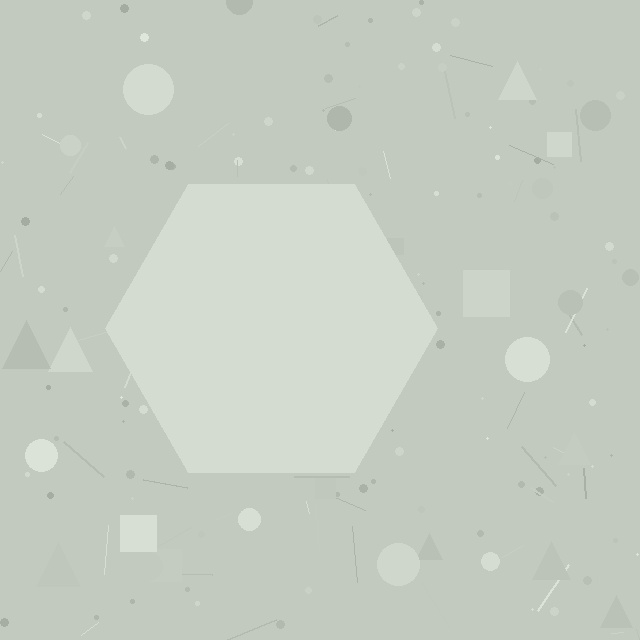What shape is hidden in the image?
A hexagon is hidden in the image.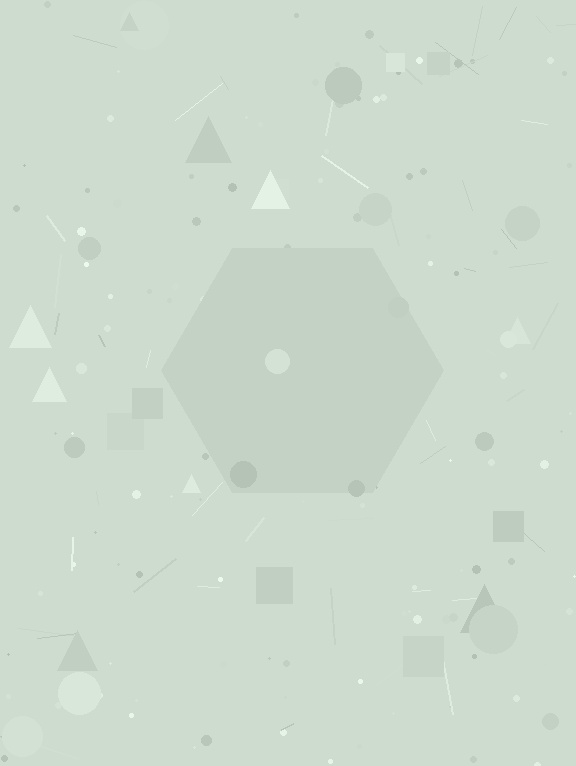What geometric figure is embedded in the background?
A hexagon is embedded in the background.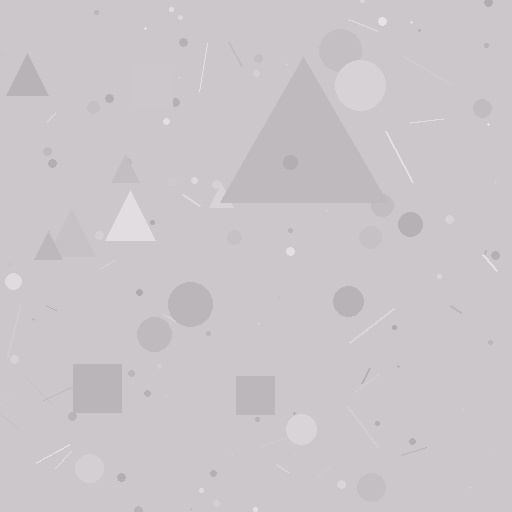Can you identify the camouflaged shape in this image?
The camouflaged shape is a triangle.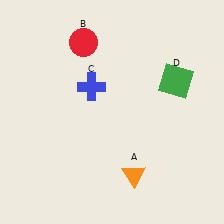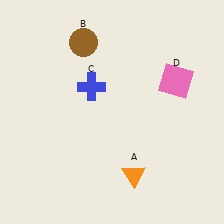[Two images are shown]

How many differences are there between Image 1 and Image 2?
There are 2 differences between the two images.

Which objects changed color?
B changed from red to brown. D changed from green to pink.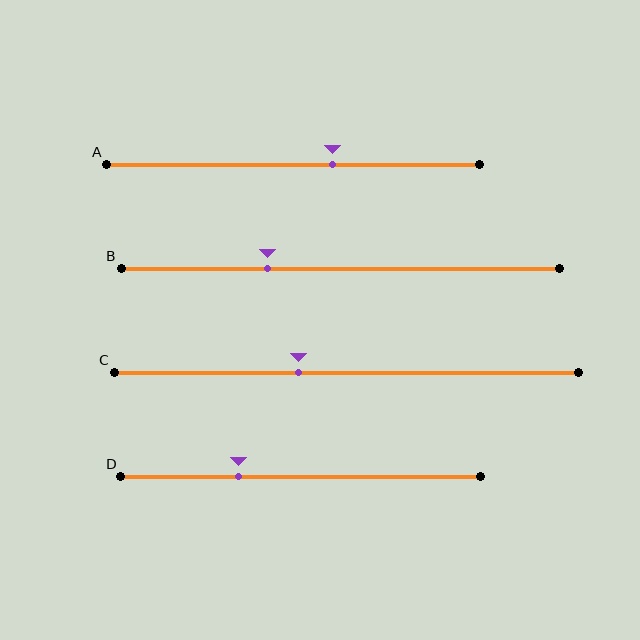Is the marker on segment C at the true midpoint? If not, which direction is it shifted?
No, the marker on segment C is shifted to the left by about 10% of the segment length.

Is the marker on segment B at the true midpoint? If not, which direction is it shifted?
No, the marker on segment B is shifted to the left by about 17% of the segment length.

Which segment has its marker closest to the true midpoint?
Segment C has its marker closest to the true midpoint.